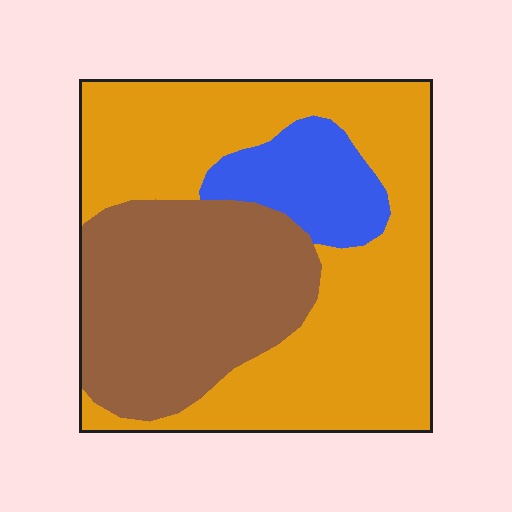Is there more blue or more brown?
Brown.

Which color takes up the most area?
Orange, at roughly 55%.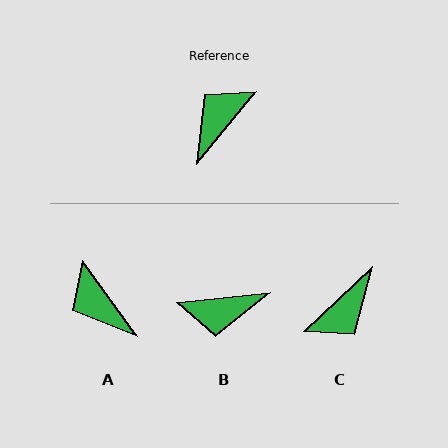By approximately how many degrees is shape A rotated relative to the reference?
Approximately 75 degrees counter-clockwise.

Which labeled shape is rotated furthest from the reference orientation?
C, about 172 degrees away.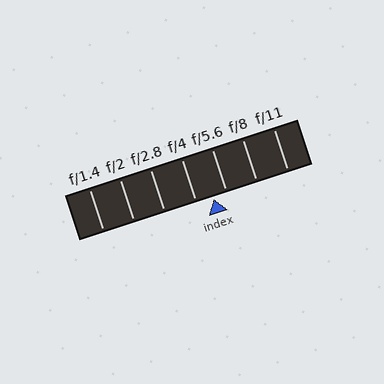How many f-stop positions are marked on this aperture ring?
There are 7 f-stop positions marked.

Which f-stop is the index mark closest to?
The index mark is closest to f/5.6.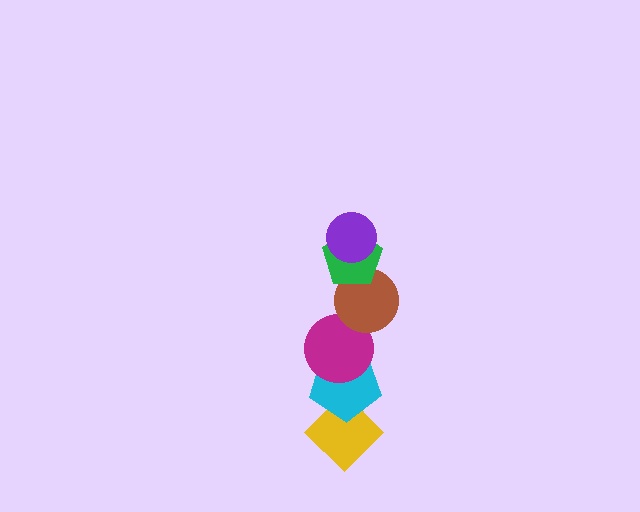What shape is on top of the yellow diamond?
The cyan pentagon is on top of the yellow diamond.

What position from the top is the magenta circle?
The magenta circle is 4th from the top.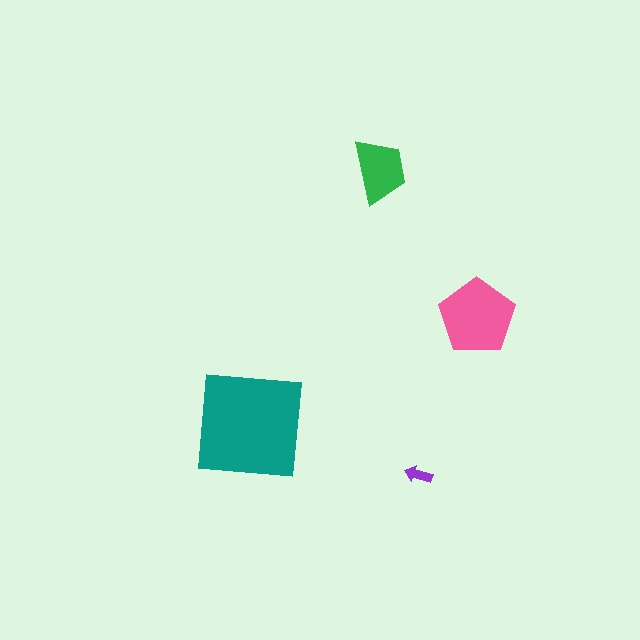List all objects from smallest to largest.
The purple arrow, the green trapezoid, the pink pentagon, the teal square.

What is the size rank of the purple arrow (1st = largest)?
4th.